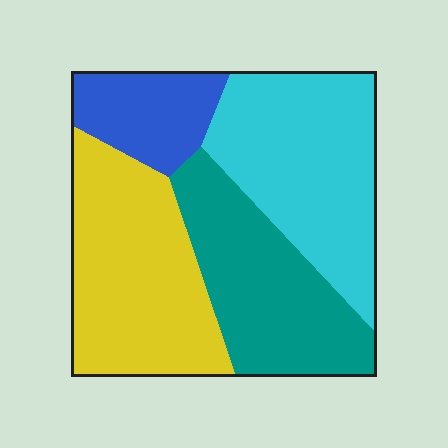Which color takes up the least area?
Blue, at roughly 15%.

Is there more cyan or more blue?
Cyan.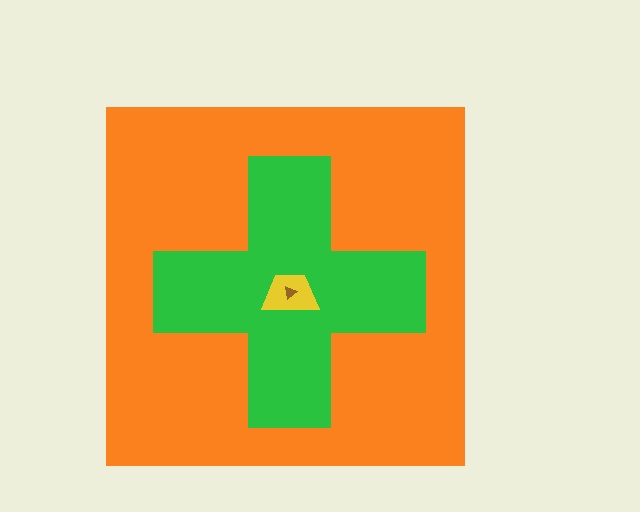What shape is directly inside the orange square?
The green cross.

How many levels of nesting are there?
4.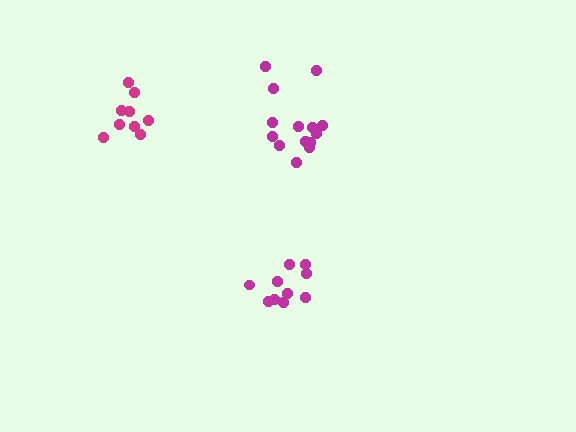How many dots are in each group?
Group 1: 9 dots, Group 2: 10 dots, Group 3: 14 dots (33 total).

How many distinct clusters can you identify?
There are 3 distinct clusters.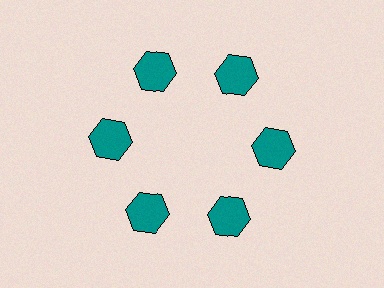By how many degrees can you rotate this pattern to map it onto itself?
The pattern maps onto itself every 60 degrees of rotation.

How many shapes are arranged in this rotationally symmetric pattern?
There are 6 shapes, arranged in 6 groups of 1.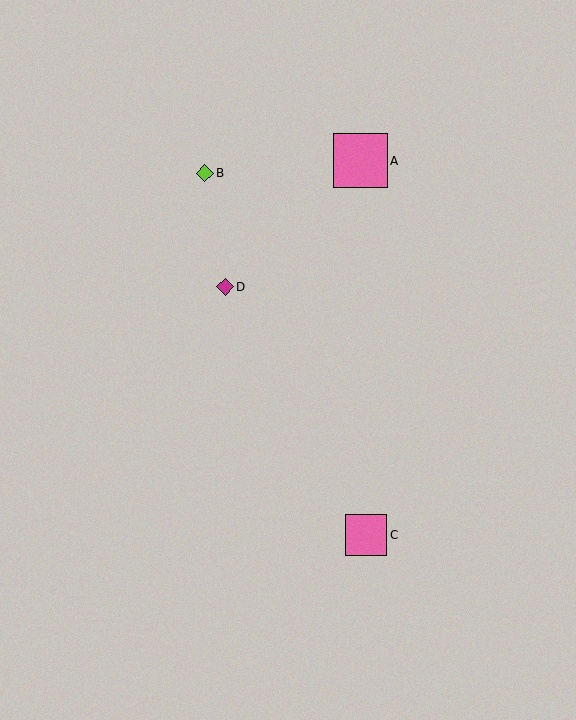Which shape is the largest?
The pink square (labeled A) is the largest.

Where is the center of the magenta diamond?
The center of the magenta diamond is at (225, 287).